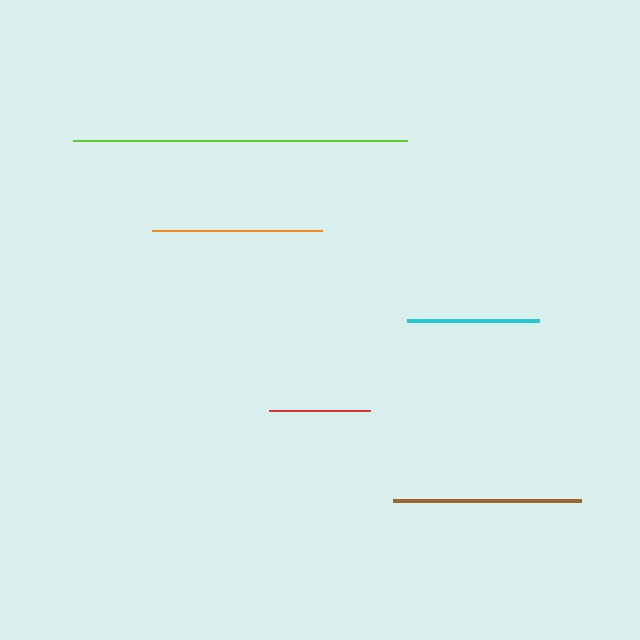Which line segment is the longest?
The lime line is the longest at approximately 334 pixels.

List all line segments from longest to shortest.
From longest to shortest: lime, brown, orange, cyan, red.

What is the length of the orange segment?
The orange segment is approximately 169 pixels long.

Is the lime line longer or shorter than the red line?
The lime line is longer than the red line.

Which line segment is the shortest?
The red line is the shortest at approximately 101 pixels.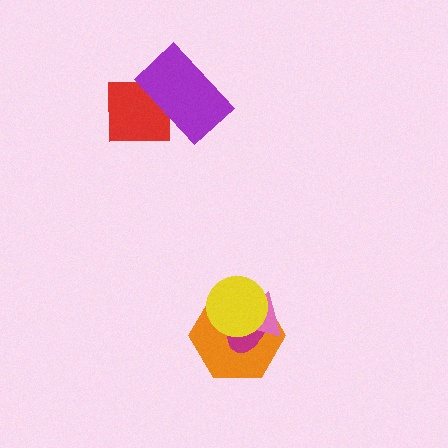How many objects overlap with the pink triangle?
3 objects overlap with the pink triangle.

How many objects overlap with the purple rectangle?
1 object overlaps with the purple rectangle.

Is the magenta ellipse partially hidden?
Yes, it is partially covered by another shape.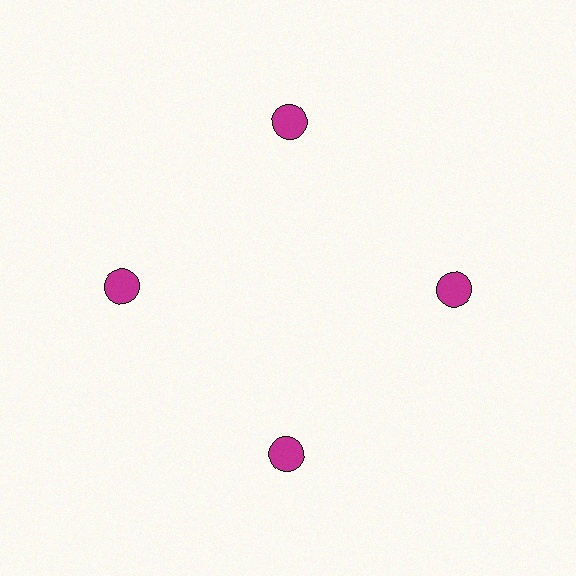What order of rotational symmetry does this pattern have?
This pattern has 4-fold rotational symmetry.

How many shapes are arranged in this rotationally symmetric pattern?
There are 4 shapes, arranged in 4 groups of 1.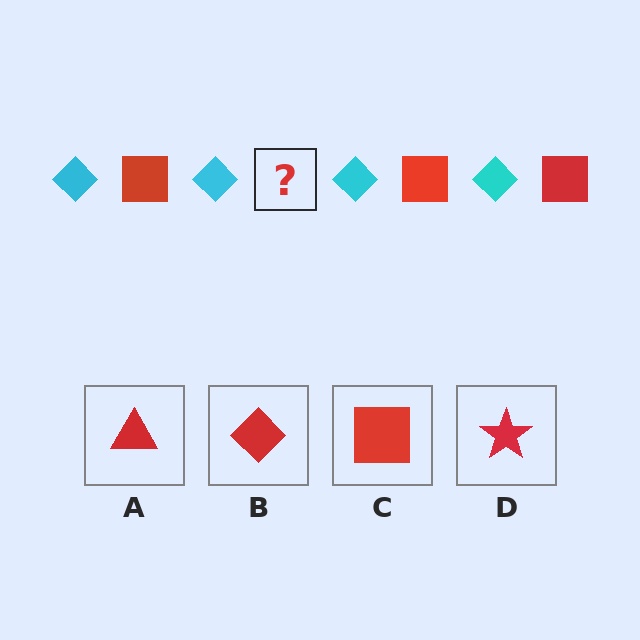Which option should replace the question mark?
Option C.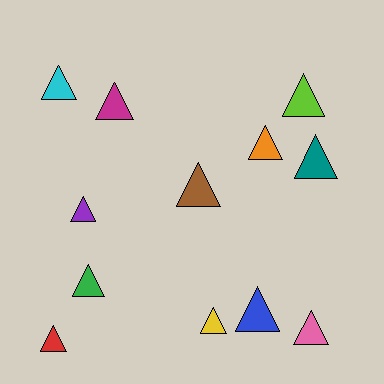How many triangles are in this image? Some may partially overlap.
There are 12 triangles.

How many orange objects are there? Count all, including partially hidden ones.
There is 1 orange object.